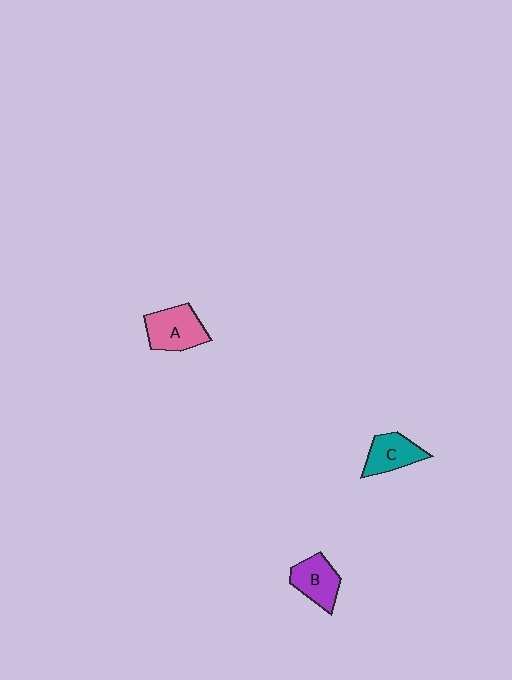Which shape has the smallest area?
Shape C (teal).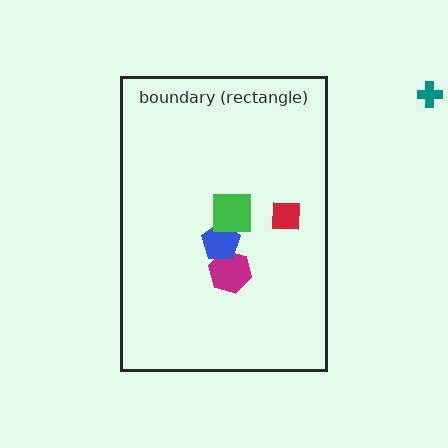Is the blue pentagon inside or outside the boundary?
Inside.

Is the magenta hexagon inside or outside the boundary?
Inside.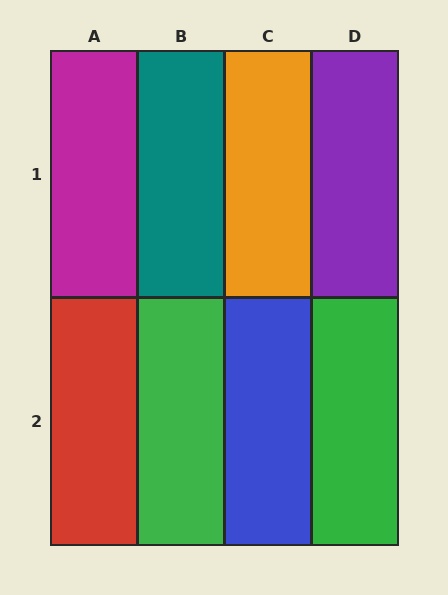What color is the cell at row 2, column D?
Green.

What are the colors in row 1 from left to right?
Magenta, teal, orange, purple.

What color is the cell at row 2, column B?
Green.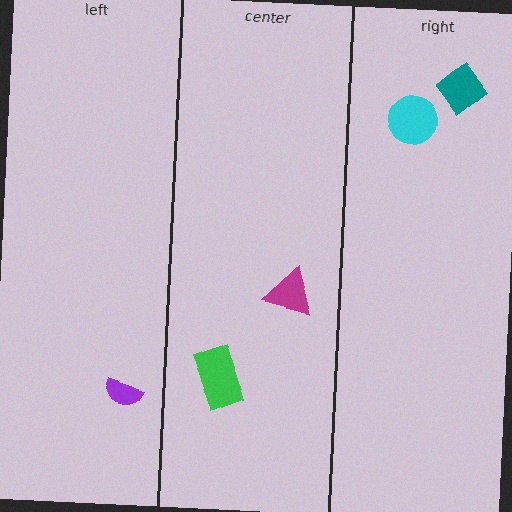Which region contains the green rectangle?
The center region.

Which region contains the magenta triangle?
The center region.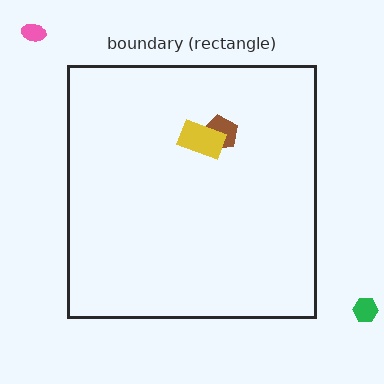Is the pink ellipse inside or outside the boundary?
Outside.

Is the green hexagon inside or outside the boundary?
Outside.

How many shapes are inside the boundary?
2 inside, 2 outside.